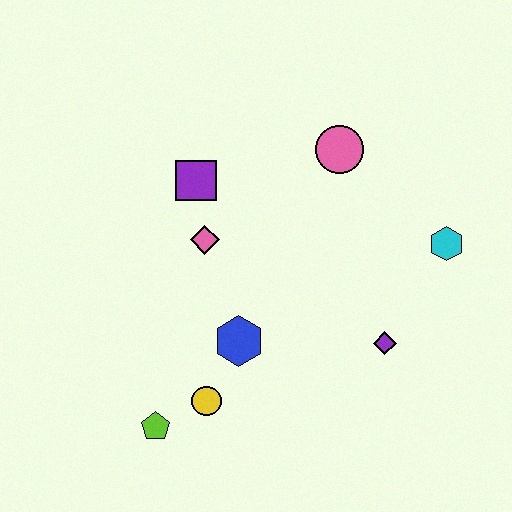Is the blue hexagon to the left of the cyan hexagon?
Yes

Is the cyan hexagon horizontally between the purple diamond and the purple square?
No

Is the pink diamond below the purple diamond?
No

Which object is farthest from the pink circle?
The lime pentagon is farthest from the pink circle.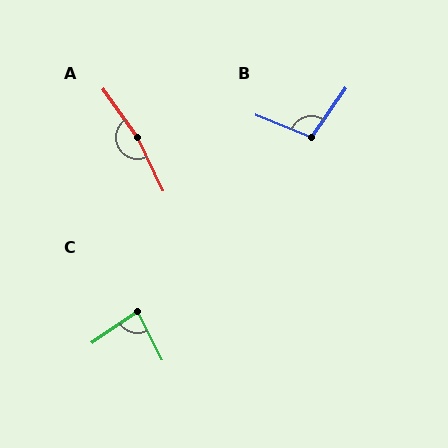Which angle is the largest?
A, at approximately 170 degrees.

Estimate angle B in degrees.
Approximately 103 degrees.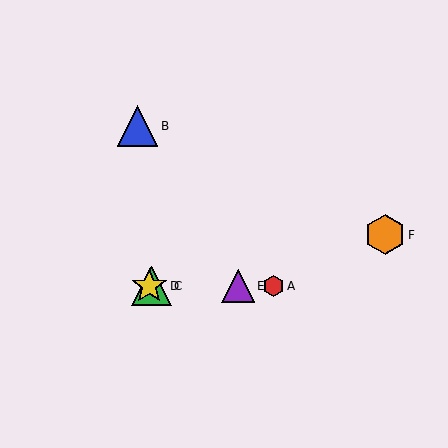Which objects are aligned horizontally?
Objects A, C, D, E are aligned horizontally.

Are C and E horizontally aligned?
Yes, both are at y≈286.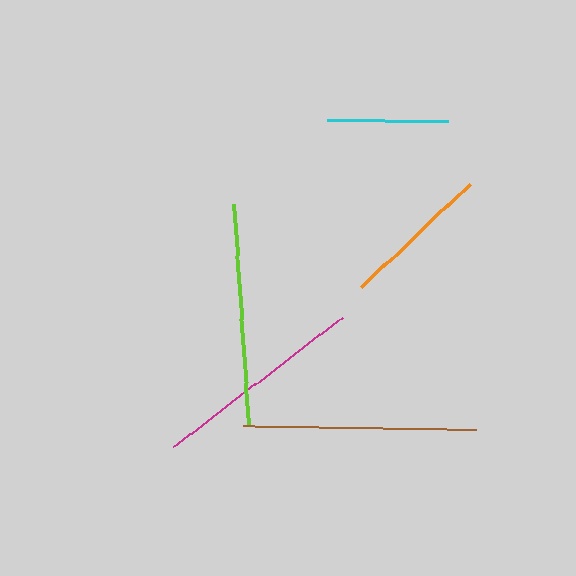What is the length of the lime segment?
The lime segment is approximately 222 pixels long.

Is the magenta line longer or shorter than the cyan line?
The magenta line is longer than the cyan line.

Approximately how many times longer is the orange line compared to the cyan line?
The orange line is approximately 1.2 times the length of the cyan line.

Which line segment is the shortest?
The cyan line is the shortest at approximately 121 pixels.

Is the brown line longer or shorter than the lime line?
The brown line is longer than the lime line.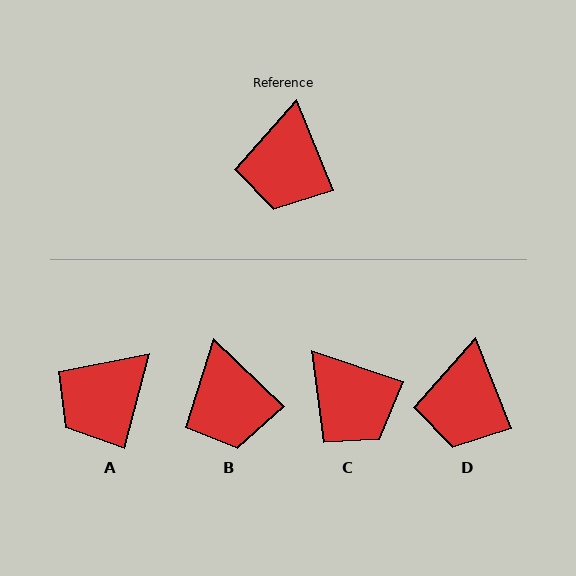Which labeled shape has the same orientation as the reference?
D.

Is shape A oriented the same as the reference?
No, it is off by about 37 degrees.